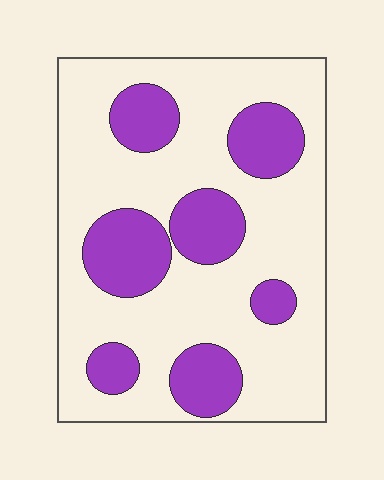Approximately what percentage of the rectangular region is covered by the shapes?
Approximately 30%.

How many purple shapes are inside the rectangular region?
7.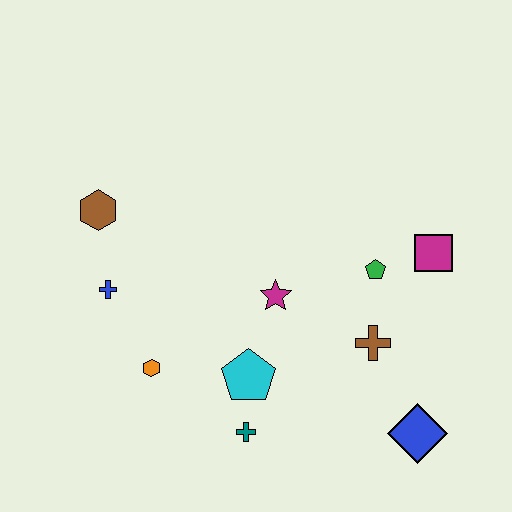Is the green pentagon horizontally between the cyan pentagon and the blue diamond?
Yes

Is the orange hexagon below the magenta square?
Yes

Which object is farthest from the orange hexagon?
The magenta square is farthest from the orange hexagon.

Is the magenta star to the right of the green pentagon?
No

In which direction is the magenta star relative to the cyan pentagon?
The magenta star is above the cyan pentagon.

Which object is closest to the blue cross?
The brown hexagon is closest to the blue cross.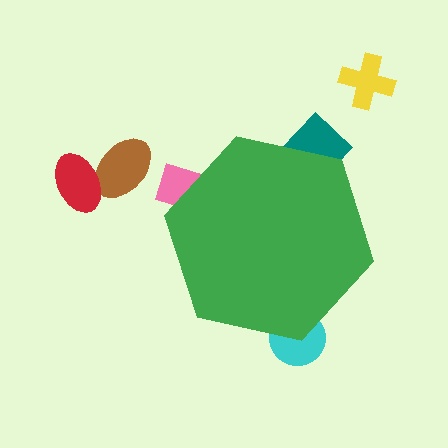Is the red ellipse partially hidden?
No, the red ellipse is fully visible.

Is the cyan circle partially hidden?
Yes, the cyan circle is partially hidden behind the green hexagon.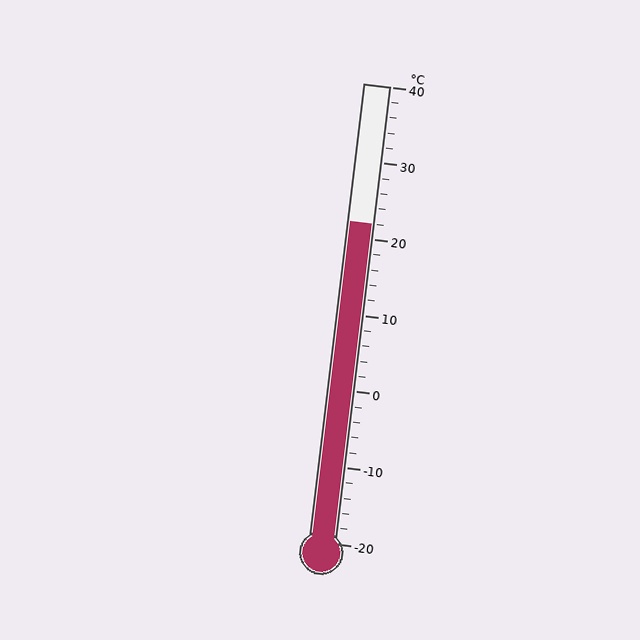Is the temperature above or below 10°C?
The temperature is above 10°C.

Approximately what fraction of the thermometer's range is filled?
The thermometer is filled to approximately 70% of its range.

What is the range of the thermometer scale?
The thermometer scale ranges from -20°C to 40°C.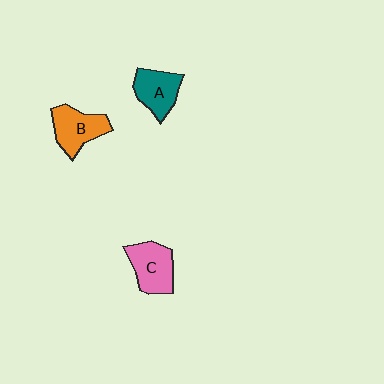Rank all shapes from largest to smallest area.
From largest to smallest: C (pink), B (orange), A (teal).